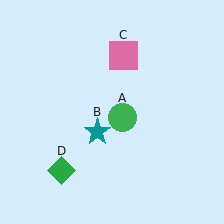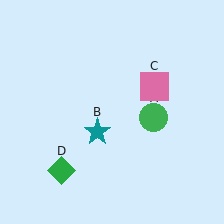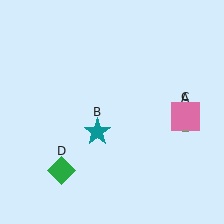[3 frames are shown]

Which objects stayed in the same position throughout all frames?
Teal star (object B) and green diamond (object D) remained stationary.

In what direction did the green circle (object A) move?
The green circle (object A) moved right.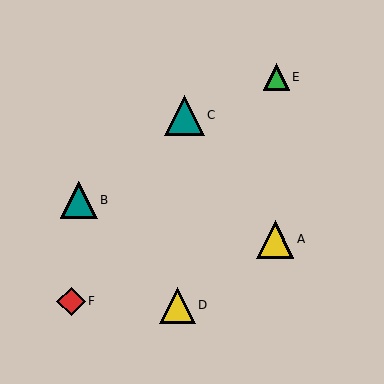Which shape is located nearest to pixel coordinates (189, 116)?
The teal triangle (labeled C) at (185, 115) is nearest to that location.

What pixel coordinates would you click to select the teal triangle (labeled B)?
Click at (79, 200) to select the teal triangle B.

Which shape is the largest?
The teal triangle (labeled C) is the largest.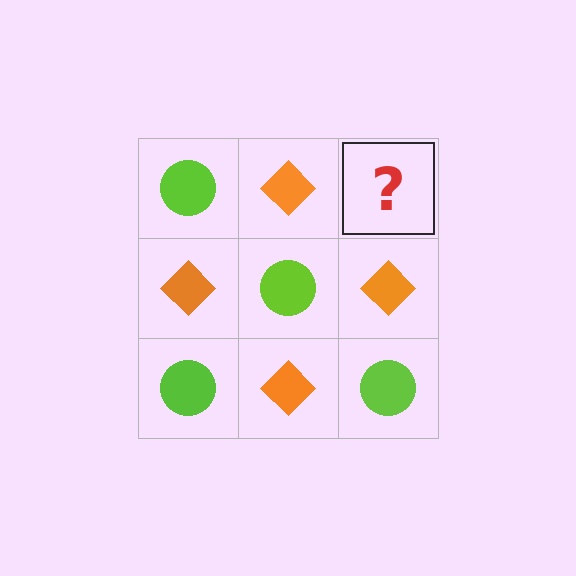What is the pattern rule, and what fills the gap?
The rule is that it alternates lime circle and orange diamond in a checkerboard pattern. The gap should be filled with a lime circle.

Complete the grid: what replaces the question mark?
The question mark should be replaced with a lime circle.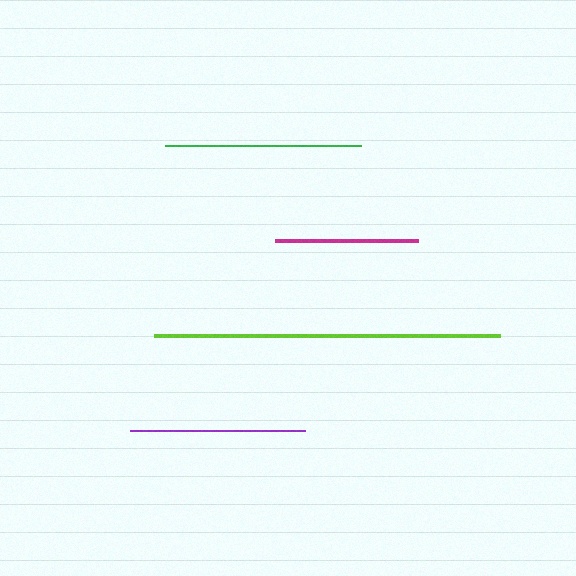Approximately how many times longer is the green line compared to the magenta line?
The green line is approximately 1.4 times the length of the magenta line.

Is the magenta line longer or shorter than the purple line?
The purple line is longer than the magenta line.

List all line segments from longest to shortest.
From longest to shortest: lime, green, purple, magenta.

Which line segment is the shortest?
The magenta line is the shortest at approximately 142 pixels.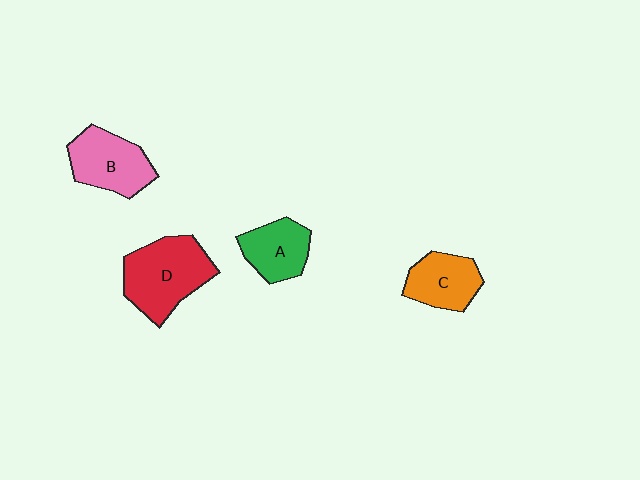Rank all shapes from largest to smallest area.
From largest to smallest: D (red), B (pink), C (orange), A (green).